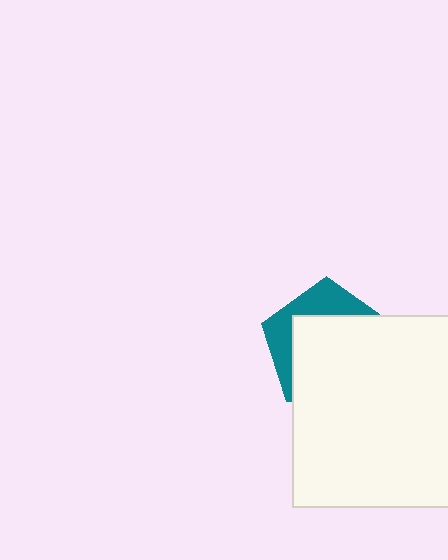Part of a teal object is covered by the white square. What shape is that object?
It is a pentagon.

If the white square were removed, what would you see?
You would see the complete teal pentagon.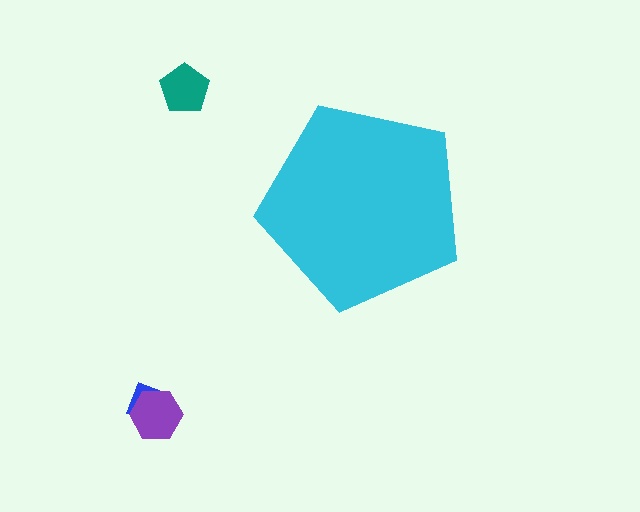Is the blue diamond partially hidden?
No, the blue diamond is fully visible.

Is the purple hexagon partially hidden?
No, the purple hexagon is fully visible.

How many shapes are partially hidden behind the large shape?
0 shapes are partially hidden.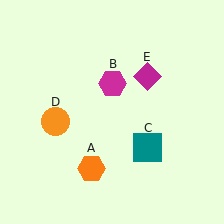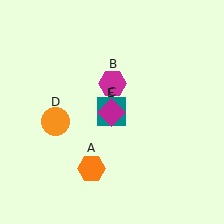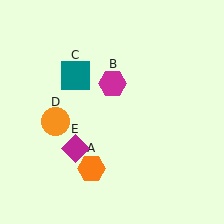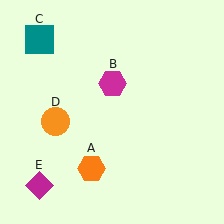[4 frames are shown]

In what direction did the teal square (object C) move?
The teal square (object C) moved up and to the left.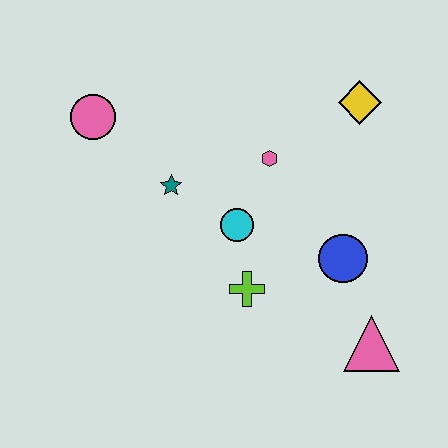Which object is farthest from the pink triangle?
The pink circle is farthest from the pink triangle.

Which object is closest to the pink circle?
The teal star is closest to the pink circle.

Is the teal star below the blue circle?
No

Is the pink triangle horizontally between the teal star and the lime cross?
No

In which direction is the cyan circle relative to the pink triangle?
The cyan circle is to the left of the pink triangle.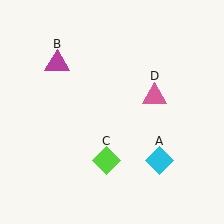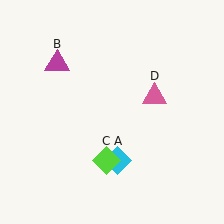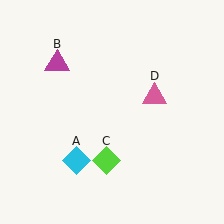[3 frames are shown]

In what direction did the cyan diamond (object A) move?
The cyan diamond (object A) moved left.